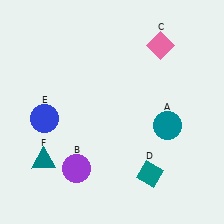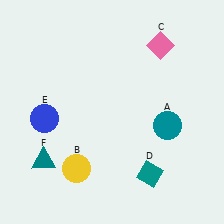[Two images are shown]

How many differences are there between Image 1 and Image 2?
There is 1 difference between the two images.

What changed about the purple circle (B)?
In Image 1, B is purple. In Image 2, it changed to yellow.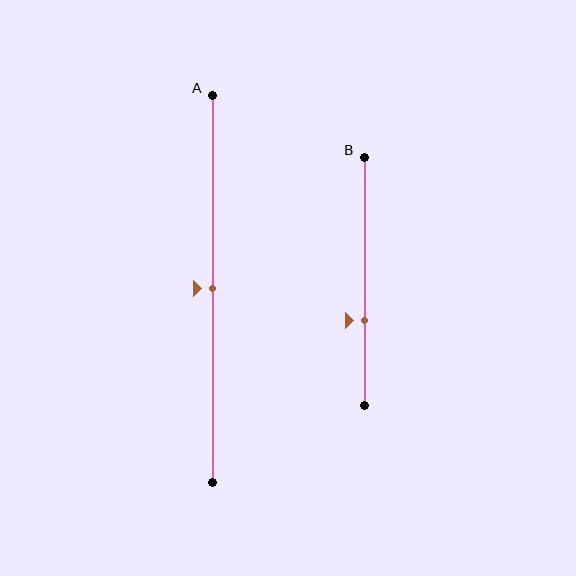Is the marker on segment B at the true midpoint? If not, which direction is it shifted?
No, the marker on segment B is shifted downward by about 16% of the segment length.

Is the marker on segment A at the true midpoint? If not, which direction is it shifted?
Yes, the marker on segment A is at the true midpoint.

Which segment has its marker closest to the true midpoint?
Segment A has its marker closest to the true midpoint.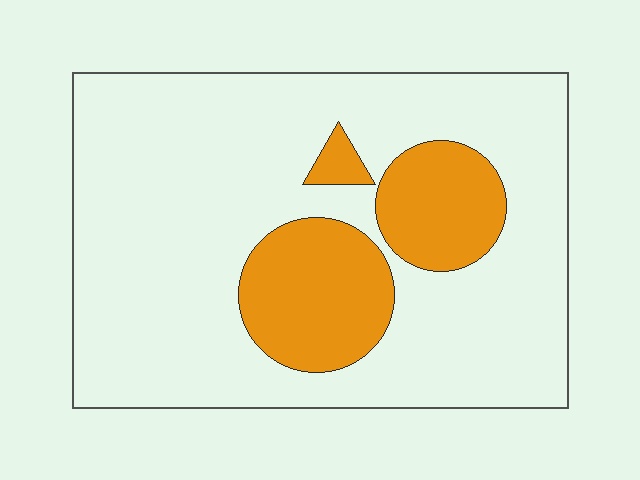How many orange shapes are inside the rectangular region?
3.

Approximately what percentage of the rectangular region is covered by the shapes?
Approximately 20%.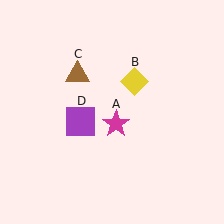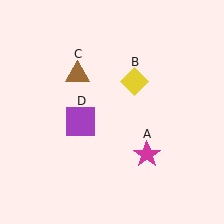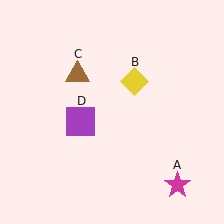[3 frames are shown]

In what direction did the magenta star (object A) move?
The magenta star (object A) moved down and to the right.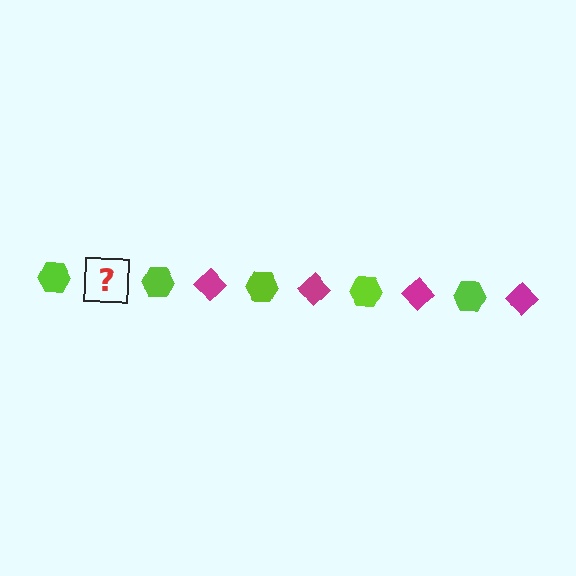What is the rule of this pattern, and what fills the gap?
The rule is that the pattern alternates between lime hexagon and magenta diamond. The gap should be filled with a magenta diamond.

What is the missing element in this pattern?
The missing element is a magenta diamond.